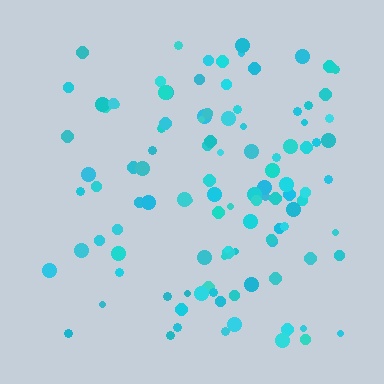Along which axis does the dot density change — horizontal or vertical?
Horizontal.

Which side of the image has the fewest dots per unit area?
The left.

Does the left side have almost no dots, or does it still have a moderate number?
Still a moderate number, just noticeably fewer than the right.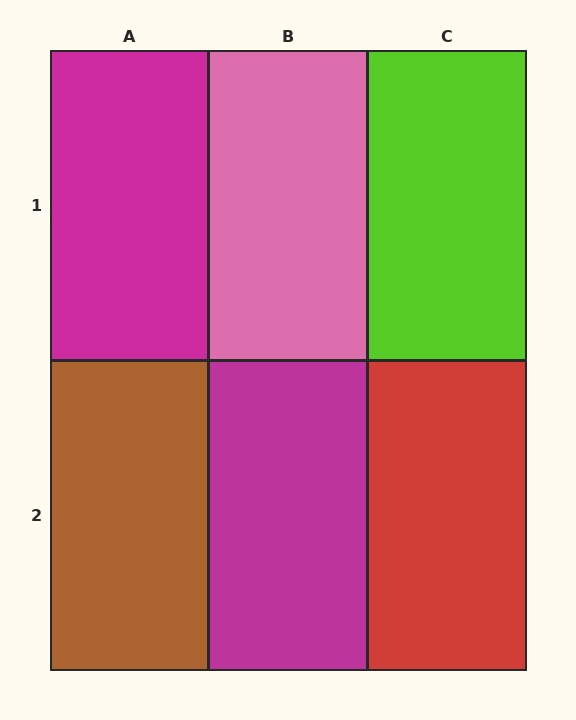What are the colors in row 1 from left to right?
Magenta, pink, lime.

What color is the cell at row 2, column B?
Magenta.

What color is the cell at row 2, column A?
Brown.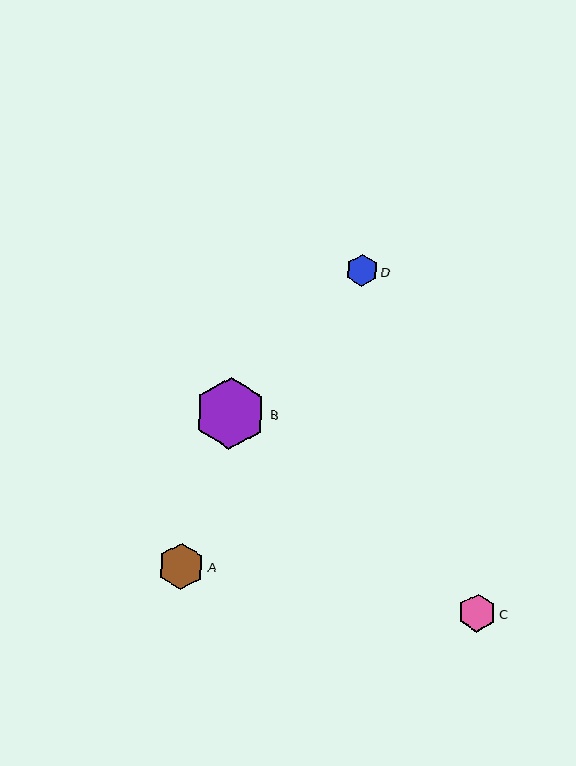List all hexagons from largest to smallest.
From largest to smallest: B, A, C, D.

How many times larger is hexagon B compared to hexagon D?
Hexagon B is approximately 2.3 times the size of hexagon D.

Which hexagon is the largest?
Hexagon B is the largest with a size of approximately 72 pixels.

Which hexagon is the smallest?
Hexagon D is the smallest with a size of approximately 32 pixels.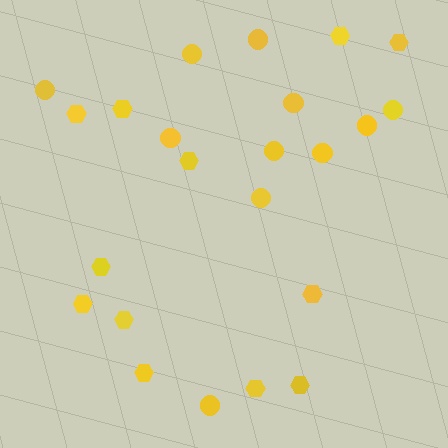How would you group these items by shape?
There are 2 groups: one group of hexagons (12) and one group of circles (11).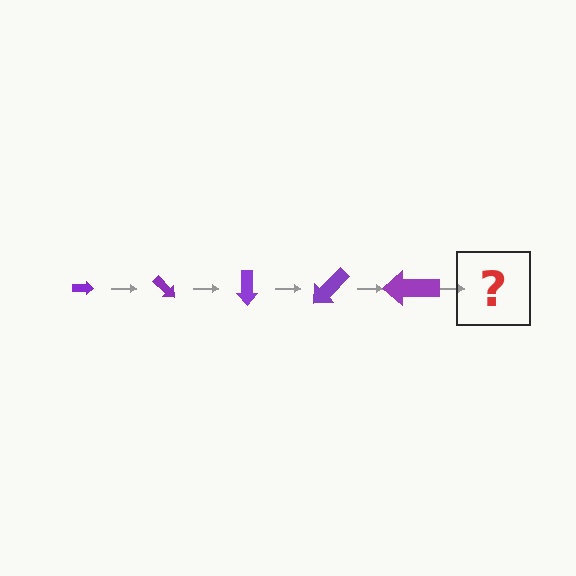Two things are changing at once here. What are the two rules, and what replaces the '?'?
The two rules are that the arrow grows larger each step and it rotates 45 degrees each step. The '?' should be an arrow, larger than the previous one and rotated 225 degrees from the start.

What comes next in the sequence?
The next element should be an arrow, larger than the previous one and rotated 225 degrees from the start.